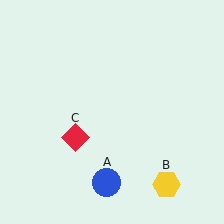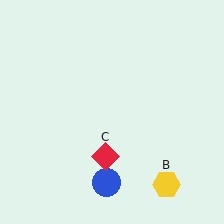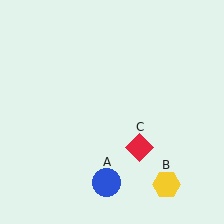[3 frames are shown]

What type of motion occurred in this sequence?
The red diamond (object C) rotated counterclockwise around the center of the scene.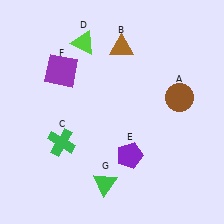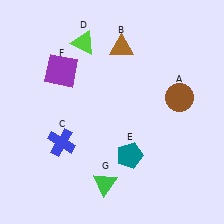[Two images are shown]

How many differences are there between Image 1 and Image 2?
There are 2 differences between the two images.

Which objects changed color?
C changed from green to blue. E changed from purple to teal.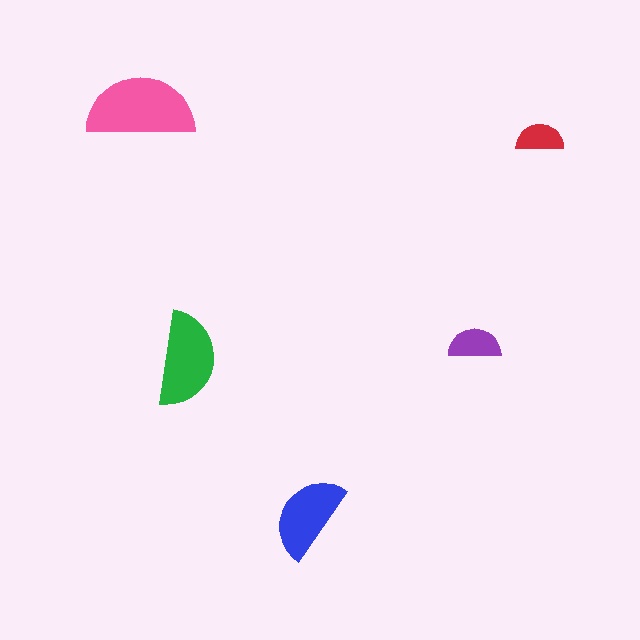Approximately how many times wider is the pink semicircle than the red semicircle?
About 2.5 times wider.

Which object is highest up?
The pink semicircle is topmost.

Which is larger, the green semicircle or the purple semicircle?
The green one.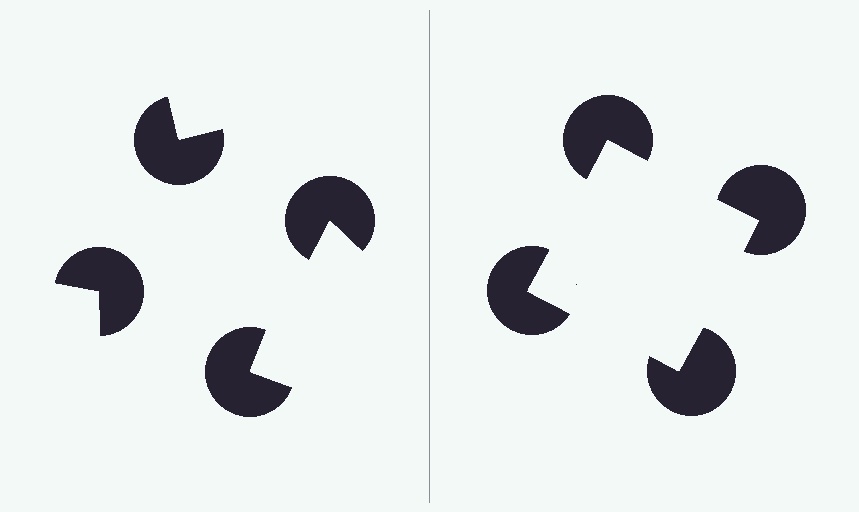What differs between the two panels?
The pac-man discs are positioned identically on both sides; only the wedge orientations differ. On the right they align to a square; on the left they are misaligned.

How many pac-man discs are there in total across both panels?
8 — 4 on each side.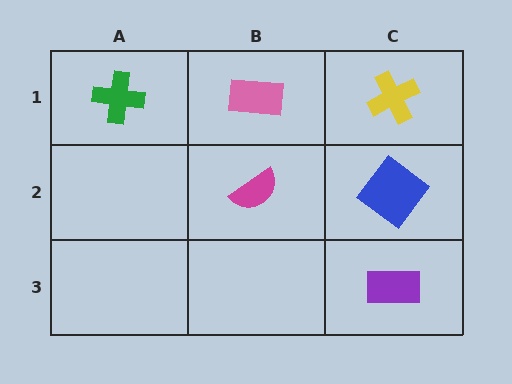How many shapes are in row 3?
1 shape.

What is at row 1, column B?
A pink rectangle.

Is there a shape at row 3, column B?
No, that cell is empty.